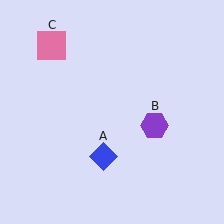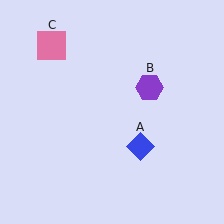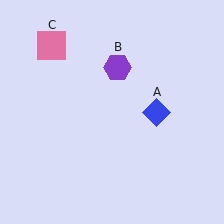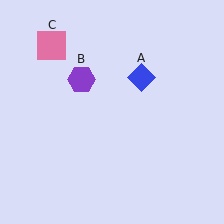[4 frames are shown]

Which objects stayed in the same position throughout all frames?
Pink square (object C) remained stationary.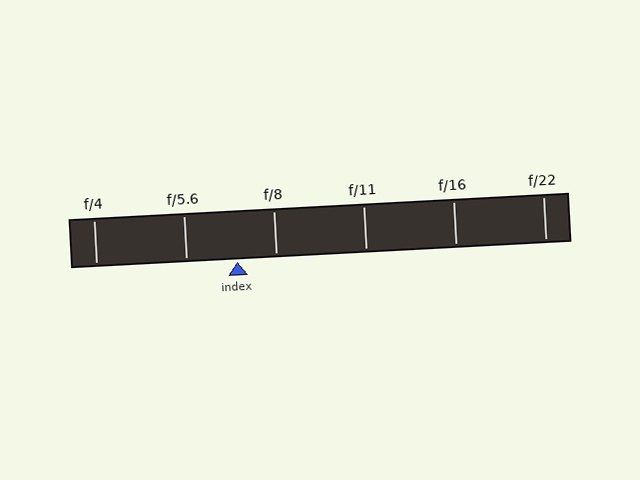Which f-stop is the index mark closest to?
The index mark is closest to f/8.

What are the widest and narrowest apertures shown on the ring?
The widest aperture shown is f/4 and the narrowest is f/22.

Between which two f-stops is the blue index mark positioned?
The index mark is between f/5.6 and f/8.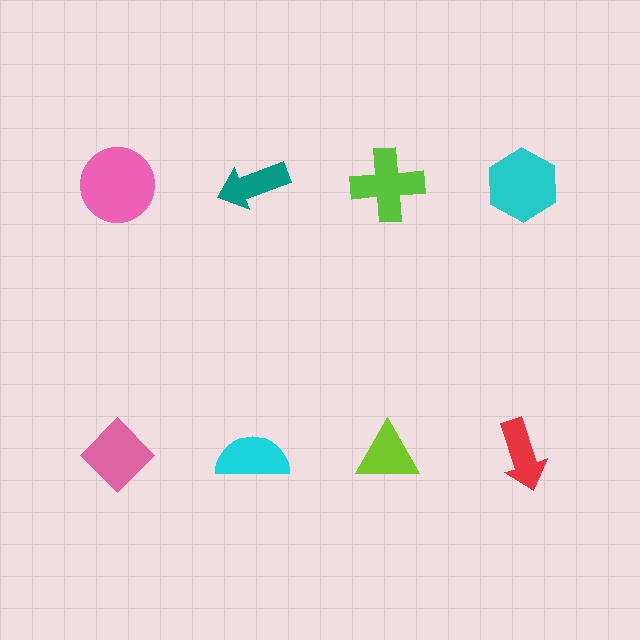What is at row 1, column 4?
A cyan hexagon.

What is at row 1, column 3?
A lime cross.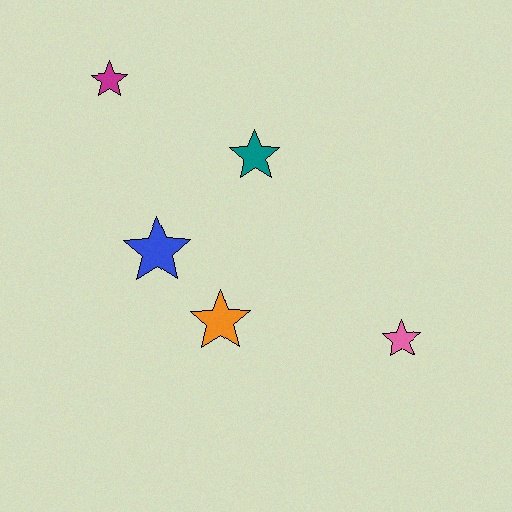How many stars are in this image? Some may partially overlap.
There are 5 stars.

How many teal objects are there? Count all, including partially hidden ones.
There is 1 teal object.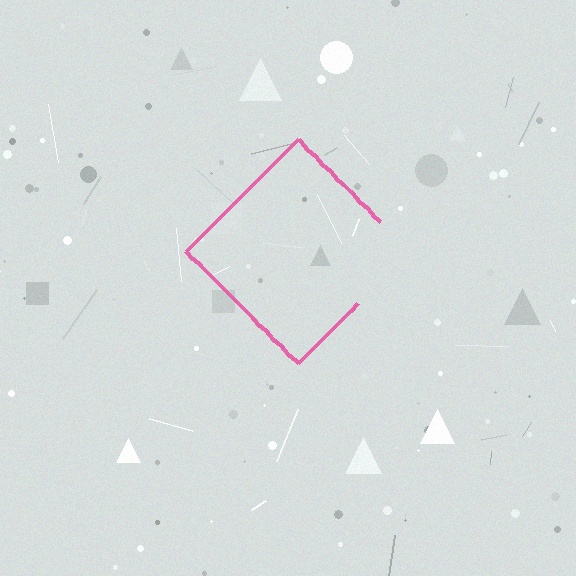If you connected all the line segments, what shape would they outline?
They would outline a diamond.